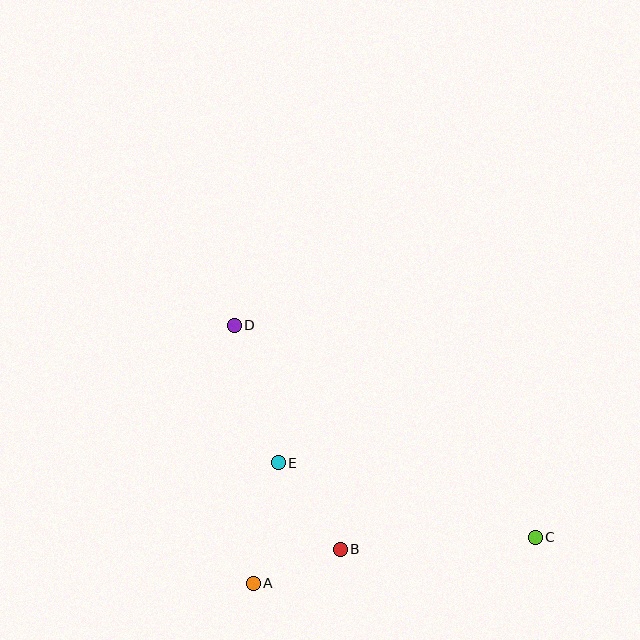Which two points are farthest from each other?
Points C and D are farthest from each other.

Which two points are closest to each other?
Points A and B are closest to each other.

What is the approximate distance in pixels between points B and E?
The distance between B and E is approximately 106 pixels.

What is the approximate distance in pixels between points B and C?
The distance between B and C is approximately 195 pixels.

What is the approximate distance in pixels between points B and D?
The distance between B and D is approximately 247 pixels.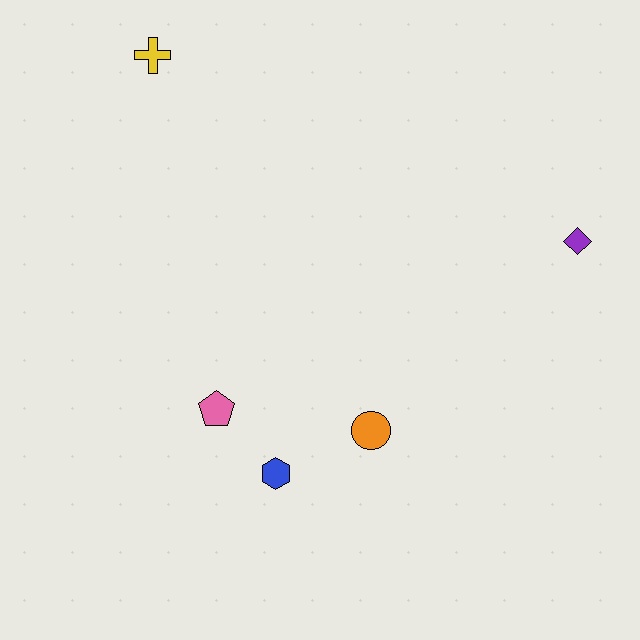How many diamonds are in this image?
There is 1 diamond.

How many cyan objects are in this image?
There are no cyan objects.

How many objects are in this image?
There are 5 objects.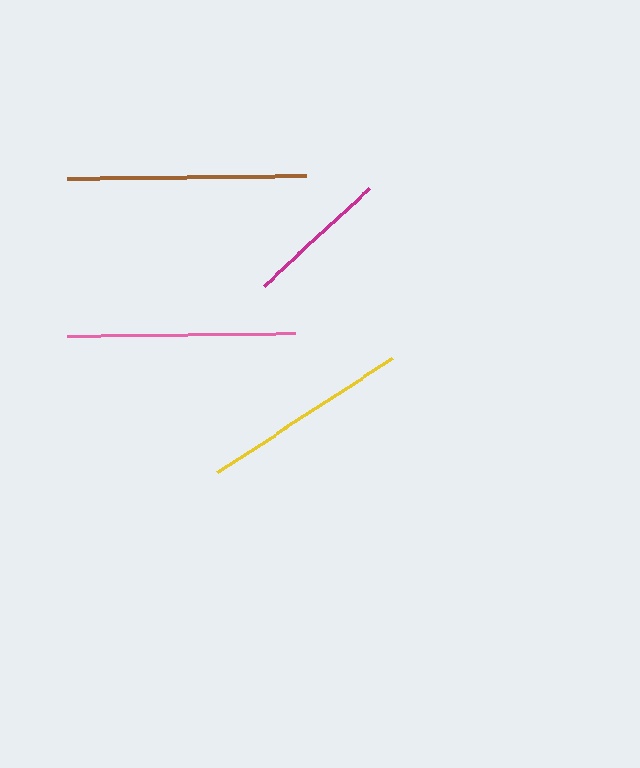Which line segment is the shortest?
The magenta line is the shortest at approximately 143 pixels.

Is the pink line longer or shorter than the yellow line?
The pink line is longer than the yellow line.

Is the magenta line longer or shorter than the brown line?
The brown line is longer than the magenta line.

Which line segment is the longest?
The brown line is the longest at approximately 238 pixels.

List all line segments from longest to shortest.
From longest to shortest: brown, pink, yellow, magenta.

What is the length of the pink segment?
The pink segment is approximately 228 pixels long.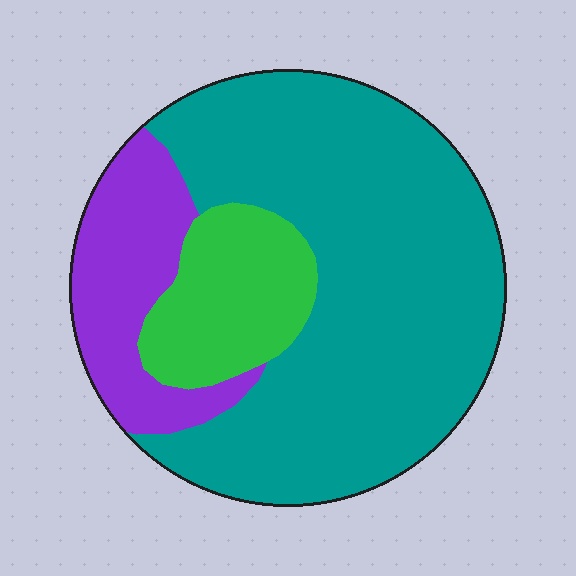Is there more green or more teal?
Teal.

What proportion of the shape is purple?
Purple covers roughly 20% of the shape.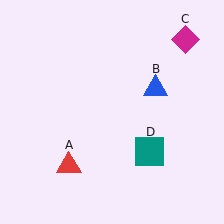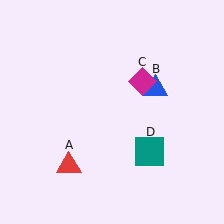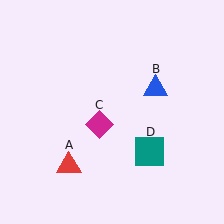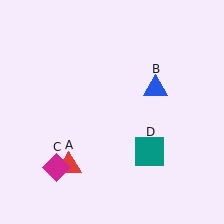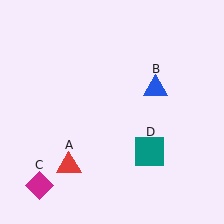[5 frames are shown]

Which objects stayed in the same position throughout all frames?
Red triangle (object A) and blue triangle (object B) and teal square (object D) remained stationary.